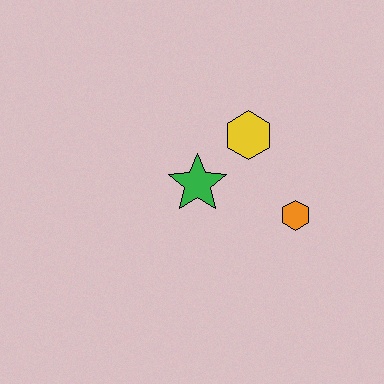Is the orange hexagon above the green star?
No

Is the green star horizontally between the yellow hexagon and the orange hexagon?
No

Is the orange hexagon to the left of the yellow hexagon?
No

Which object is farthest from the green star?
The orange hexagon is farthest from the green star.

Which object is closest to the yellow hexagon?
The green star is closest to the yellow hexagon.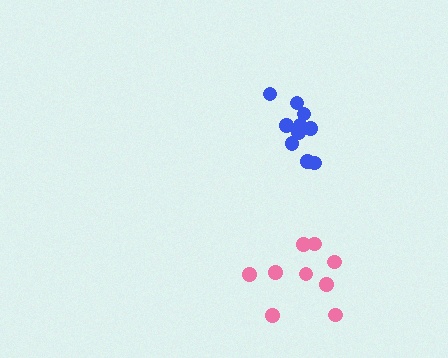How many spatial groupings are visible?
There are 2 spatial groupings.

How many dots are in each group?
Group 1: 9 dots, Group 2: 10 dots (19 total).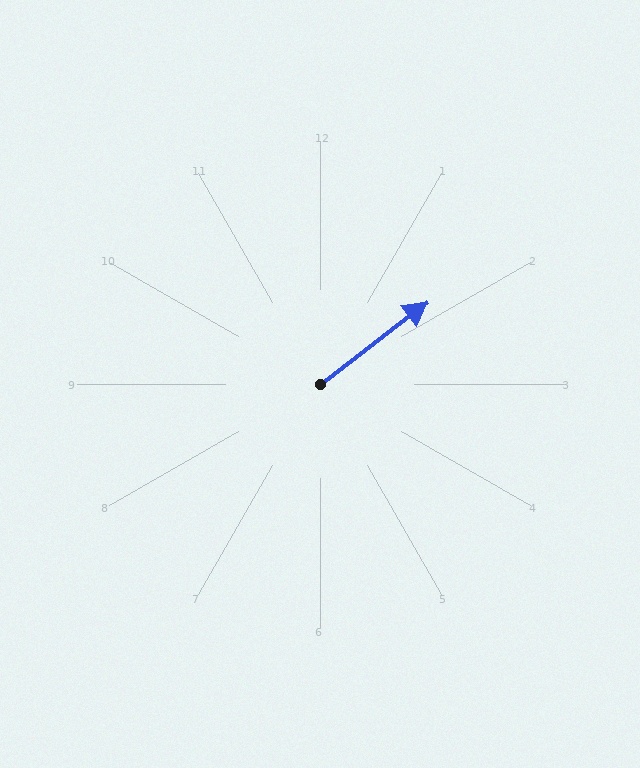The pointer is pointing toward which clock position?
Roughly 2 o'clock.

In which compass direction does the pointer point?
Northeast.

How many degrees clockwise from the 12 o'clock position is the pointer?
Approximately 52 degrees.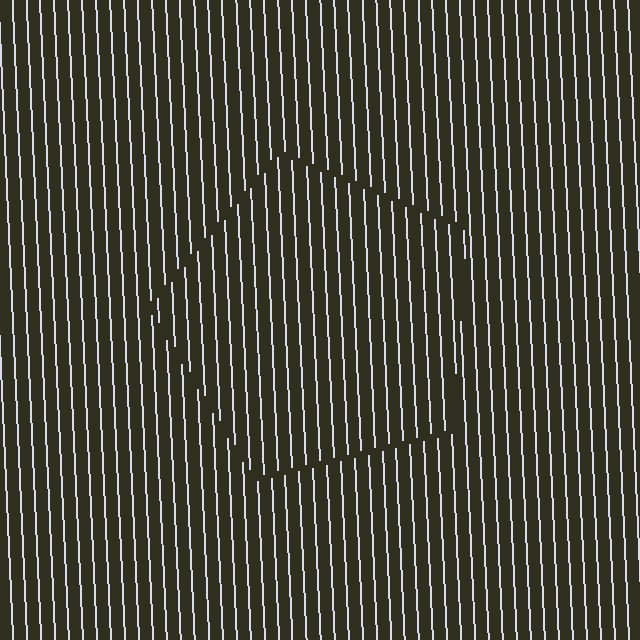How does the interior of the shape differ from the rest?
The interior of the shape contains the same grating, shifted by half a period — the contour is defined by the phase discontinuity where line-ends from the inner and outer gratings abut.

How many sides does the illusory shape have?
5 sides — the line-ends trace a pentagon.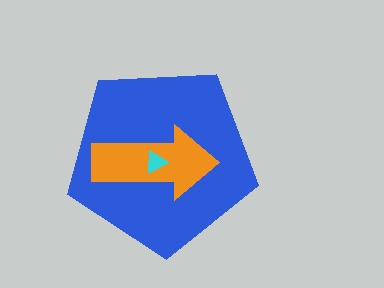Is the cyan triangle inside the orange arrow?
Yes.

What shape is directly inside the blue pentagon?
The orange arrow.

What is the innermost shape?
The cyan triangle.